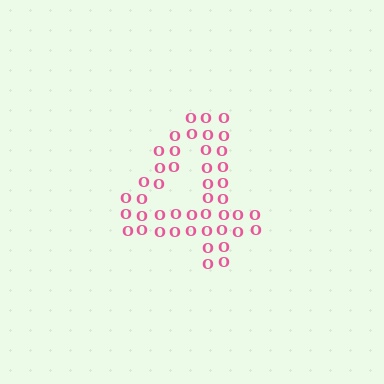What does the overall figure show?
The overall figure shows the digit 4.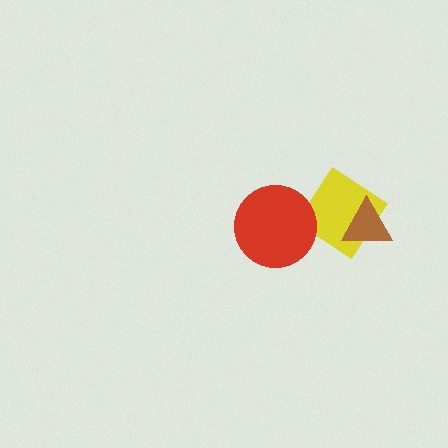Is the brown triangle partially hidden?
No, no other shape covers it.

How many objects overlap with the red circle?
1 object overlaps with the red circle.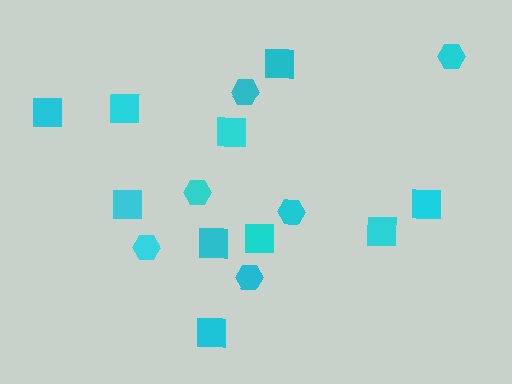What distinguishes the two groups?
There are 2 groups: one group of hexagons (6) and one group of squares (10).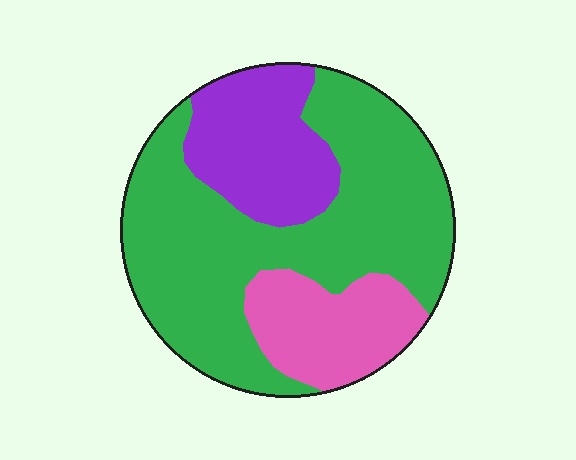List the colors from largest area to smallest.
From largest to smallest: green, purple, pink.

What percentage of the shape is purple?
Purple takes up between a sixth and a third of the shape.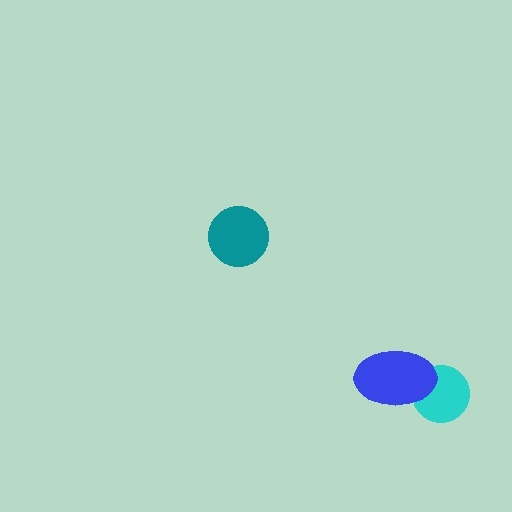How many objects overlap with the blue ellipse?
1 object overlaps with the blue ellipse.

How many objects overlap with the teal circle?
0 objects overlap with the teal circle.